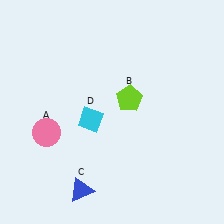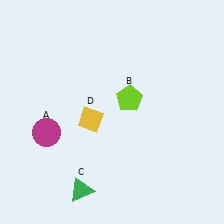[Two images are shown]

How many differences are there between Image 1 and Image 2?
There are 3 differences between the two images.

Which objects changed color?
A changed from pink to magenta. C changed from blue to green. D changed from cyan to yellow.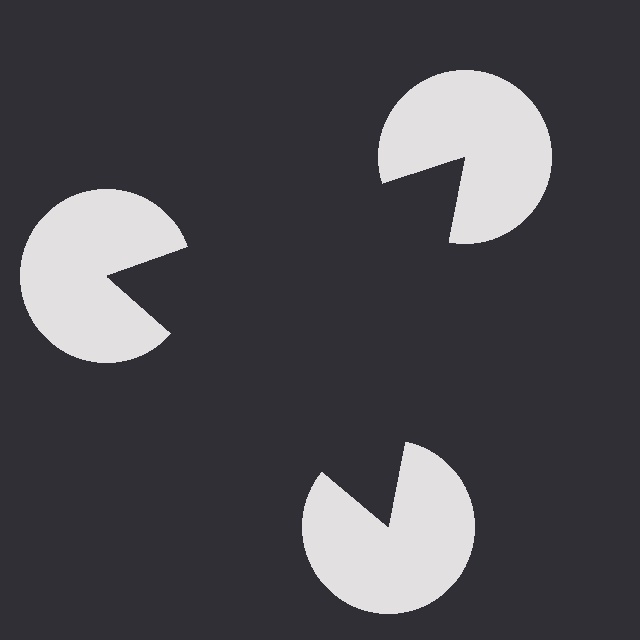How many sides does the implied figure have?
3 sides.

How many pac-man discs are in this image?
There are 3 — one at each vertex of the illusory triangle.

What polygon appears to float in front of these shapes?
An illusory triangle — its edges are inferred from the aligned wedge cuts in the pac-man discs, not physically drawn.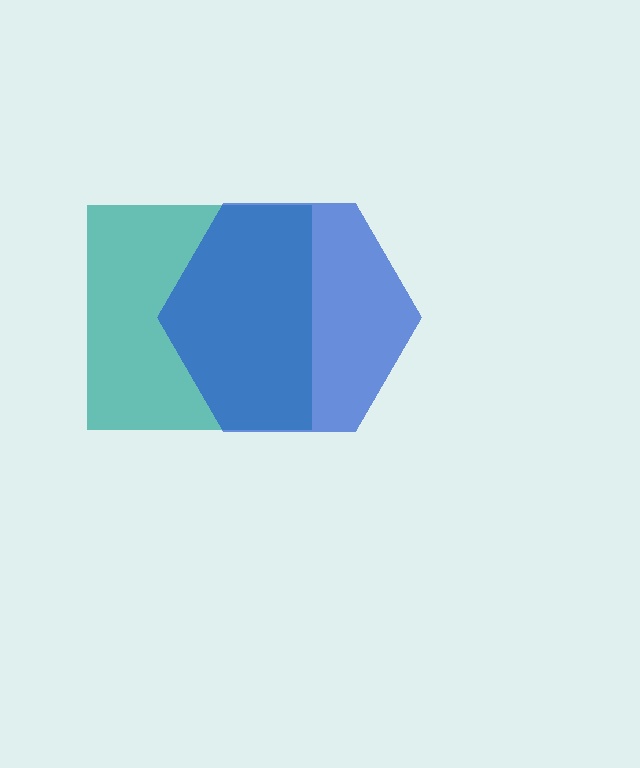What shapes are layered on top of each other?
The layered shapes are: a teal square, a blue hexagon.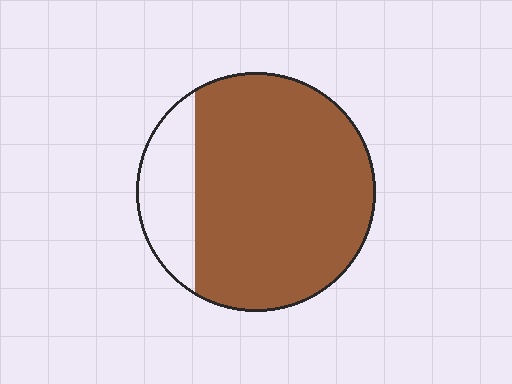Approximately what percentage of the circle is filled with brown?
Approximately 80%.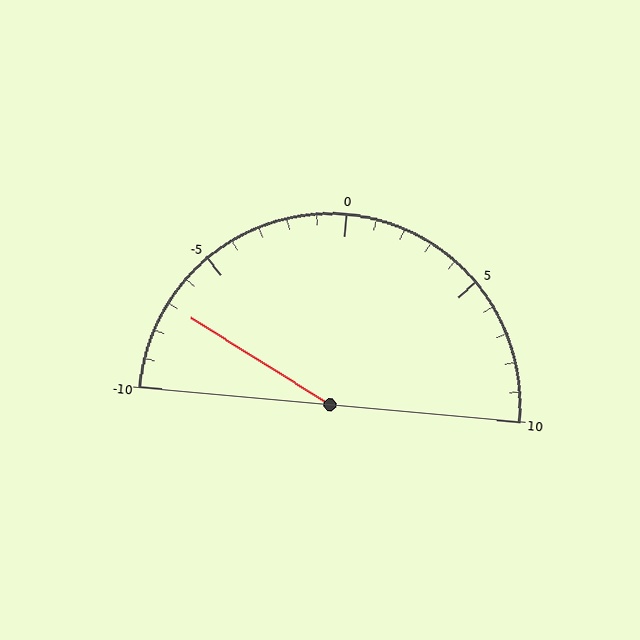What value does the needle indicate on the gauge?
The needle indicates approximately -7.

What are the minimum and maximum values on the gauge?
The gauge ranges from -10 to 10.